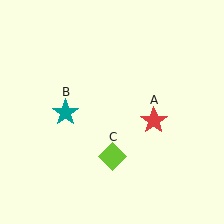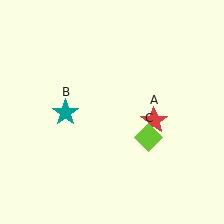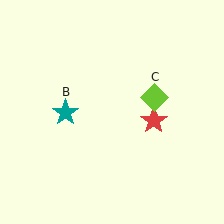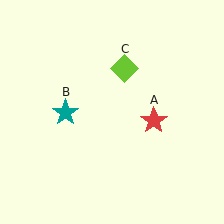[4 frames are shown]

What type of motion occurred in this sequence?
The lime diamond (object C) rotated counterclockwise around the center of the scene.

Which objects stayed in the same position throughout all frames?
Red star (object A) and teal star (object B) remained stationary.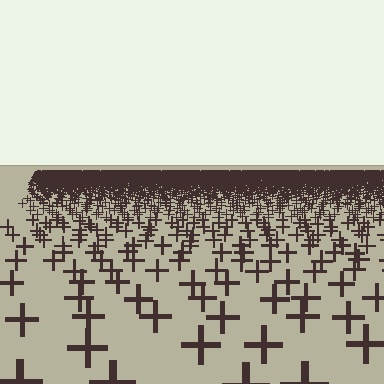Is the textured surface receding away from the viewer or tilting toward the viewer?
The surface is receding away from the viewer. Texture elements get smaller and denser toward the top.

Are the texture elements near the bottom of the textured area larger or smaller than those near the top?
Larger. Near the bottom, elements are closer to the viewer and appear at a bigger on-screen size.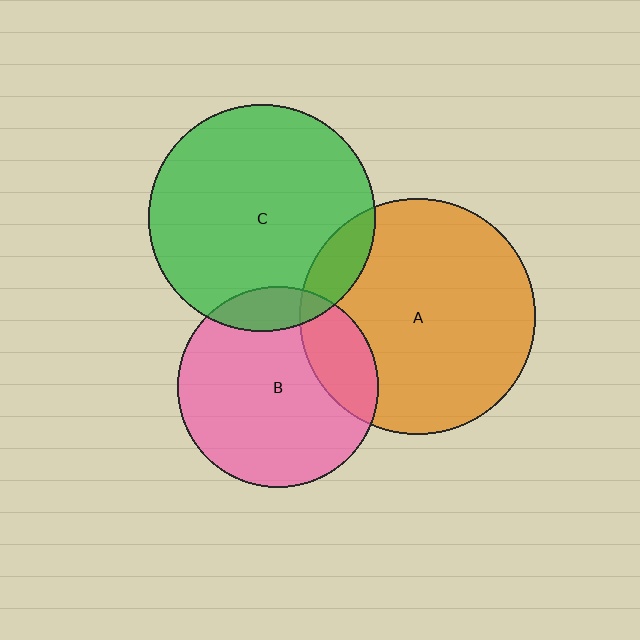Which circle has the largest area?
Circle A (orange).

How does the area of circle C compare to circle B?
Approximately 1.3 times.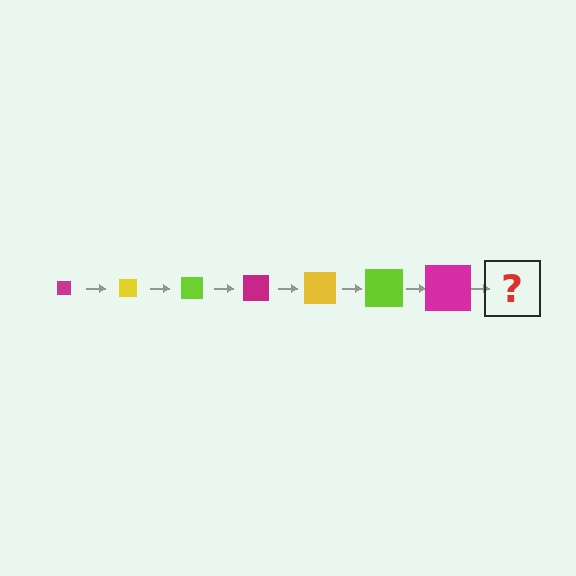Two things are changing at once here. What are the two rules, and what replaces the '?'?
The two rules are that the square grows larger each step and the color cycles through magenta, yellow, and lime. The '?' should be a yellow square, larger than the previous one.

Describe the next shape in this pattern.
It should be a yellow square, larger than the previous one.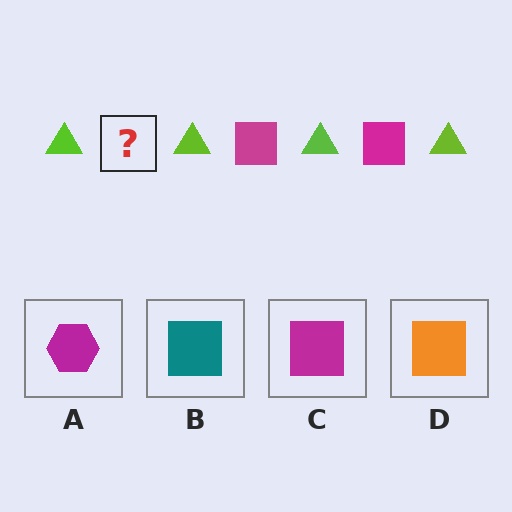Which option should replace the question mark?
Option C.